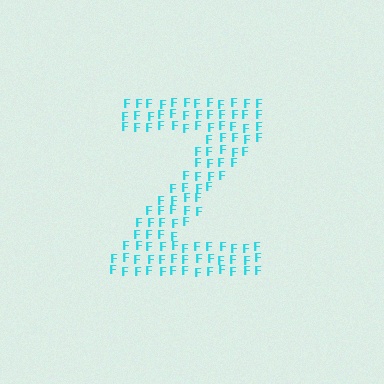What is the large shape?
The large shape is the letter Z.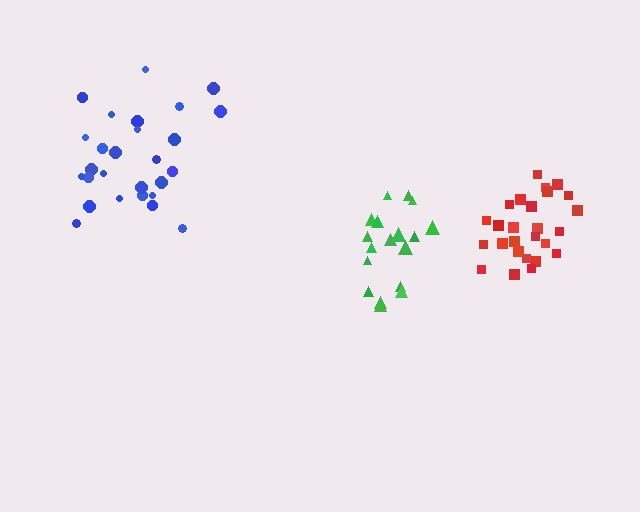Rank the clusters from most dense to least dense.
red, green, blue.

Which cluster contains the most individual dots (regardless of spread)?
Blue (27).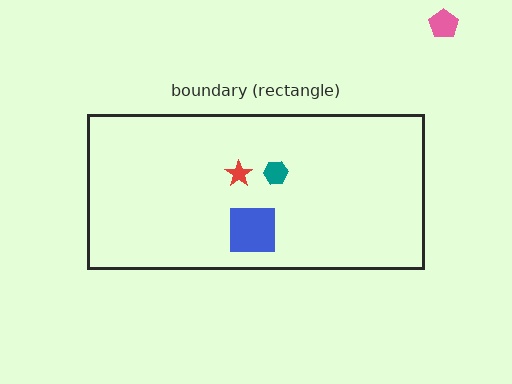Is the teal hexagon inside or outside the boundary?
Inside.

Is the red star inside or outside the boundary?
Inside.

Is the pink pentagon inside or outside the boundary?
Outside.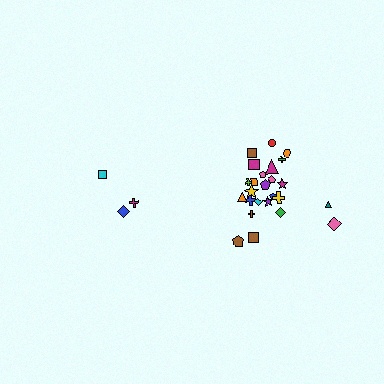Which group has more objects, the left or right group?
The right group.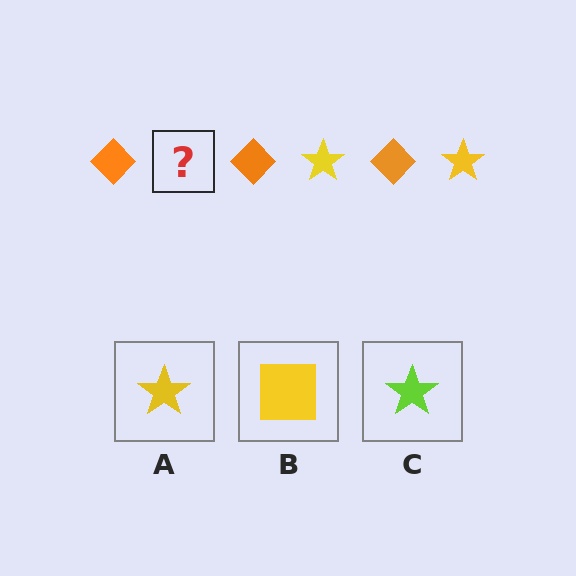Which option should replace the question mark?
Option A.